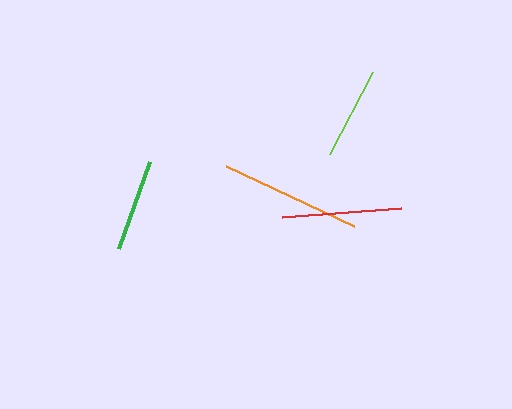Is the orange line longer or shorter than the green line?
The orange line is longer than the green line.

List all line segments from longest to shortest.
From longest to shortest: orange, red, green, lime.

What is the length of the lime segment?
The lime segment is approximately 93 pixels long.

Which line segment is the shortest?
The lime line is the shortest at approximately 93 pixels.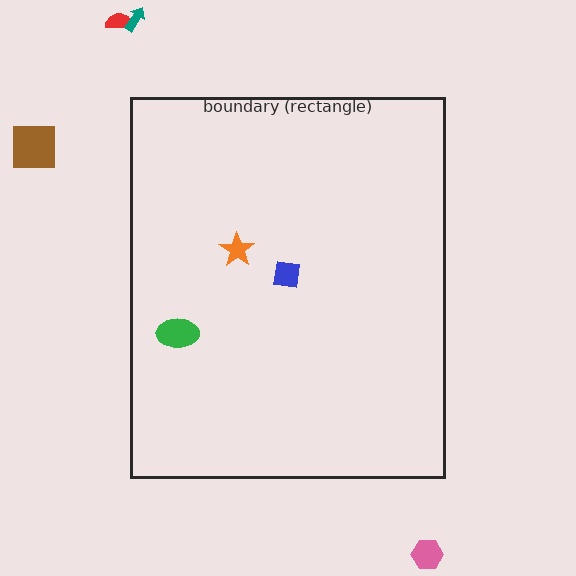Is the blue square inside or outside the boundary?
Inside.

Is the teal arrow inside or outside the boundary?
Outside.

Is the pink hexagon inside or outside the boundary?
Outside.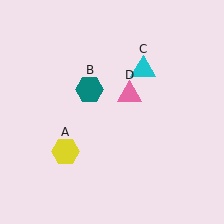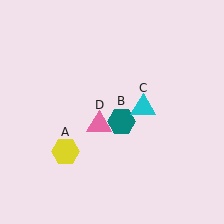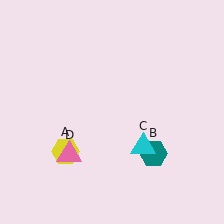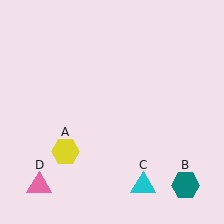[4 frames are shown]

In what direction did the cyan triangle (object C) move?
The cyan triangle (object C) moved down.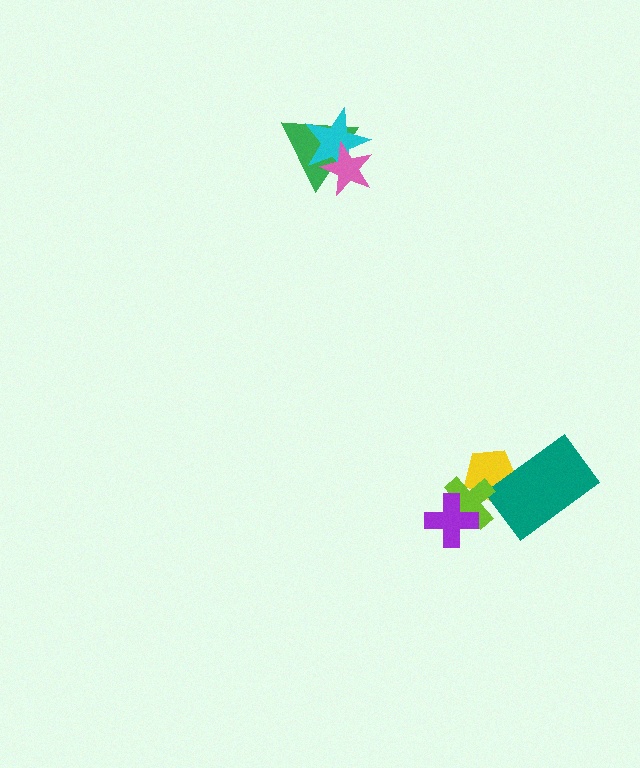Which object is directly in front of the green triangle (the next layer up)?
The cyan star is directly in front of the green triangle.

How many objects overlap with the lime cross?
2 objects overlap with the lime cross.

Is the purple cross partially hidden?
No, no other shape covers it.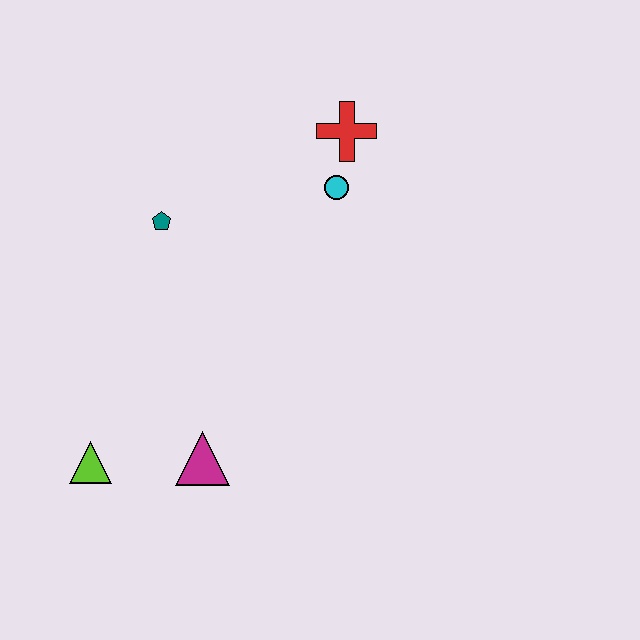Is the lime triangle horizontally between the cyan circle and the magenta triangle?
No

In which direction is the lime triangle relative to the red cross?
The lime triangle is below the red cross.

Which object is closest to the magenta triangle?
The lime triangle is closest to the magenta triangle.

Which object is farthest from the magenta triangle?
The red cross is farthest from the magenta triangle.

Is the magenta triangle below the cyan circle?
Yes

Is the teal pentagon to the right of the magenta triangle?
No